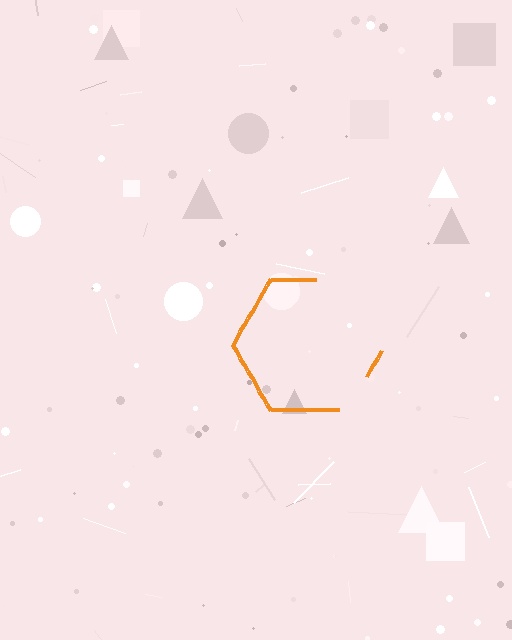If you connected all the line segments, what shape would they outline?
They would outline a hexagon.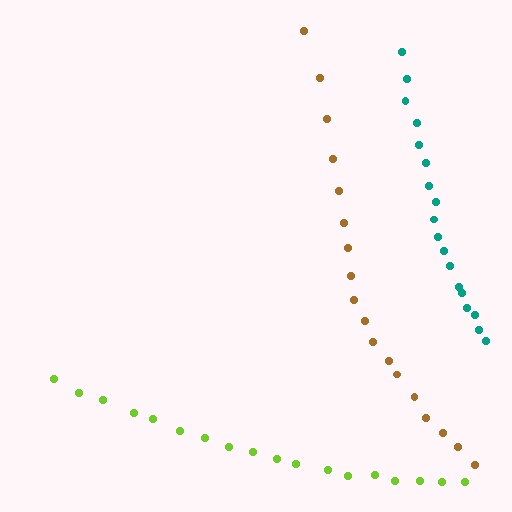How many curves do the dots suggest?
There are 3 distinct paths.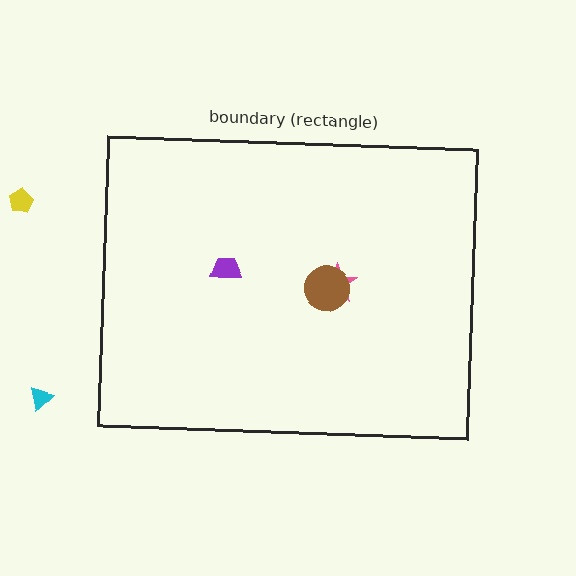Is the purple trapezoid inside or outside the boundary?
Inside.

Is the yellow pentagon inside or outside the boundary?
Outside.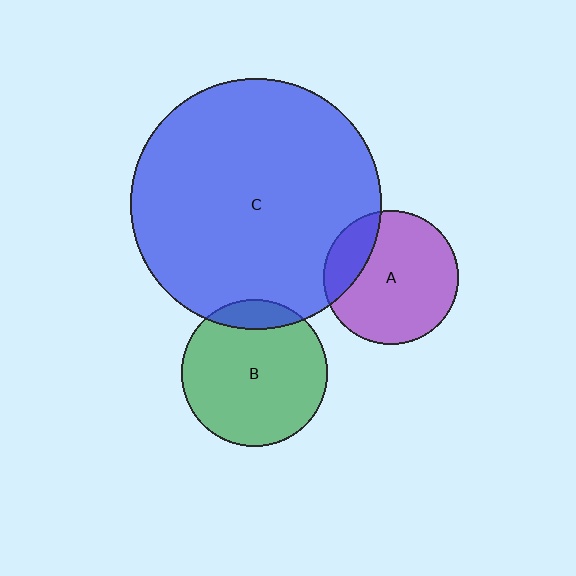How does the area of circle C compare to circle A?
Approximately 3.5 times.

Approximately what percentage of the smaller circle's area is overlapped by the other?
Approximately 10%.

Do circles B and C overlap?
Yes.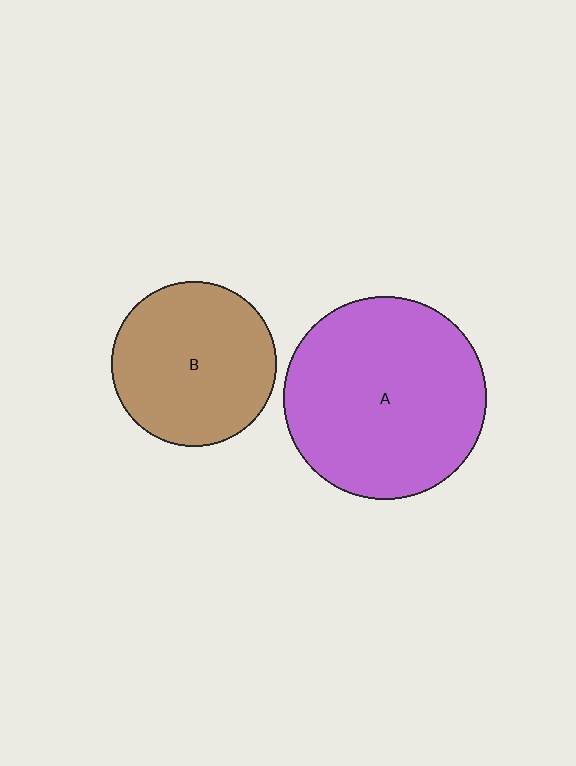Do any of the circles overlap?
No, none of the circles overlap.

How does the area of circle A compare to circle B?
Approximately 1.5 times.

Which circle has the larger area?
Circle A (purple).